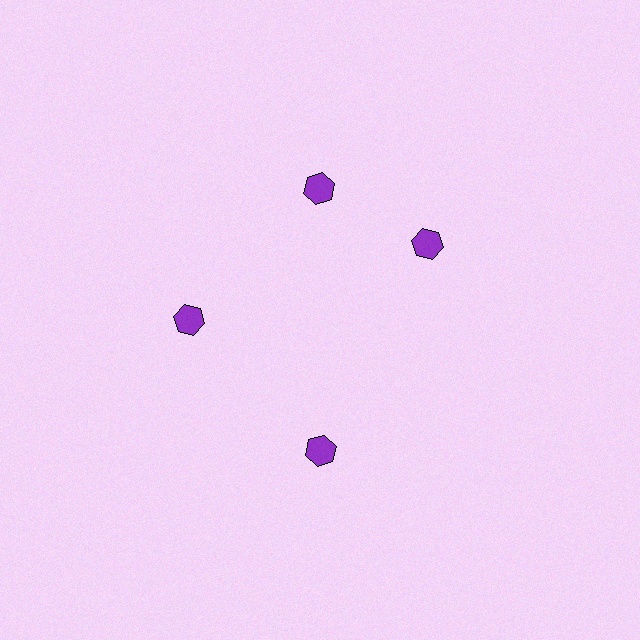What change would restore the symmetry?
The symmetry would be restored by rotating it back into even spacing with its neighbors so that all 4 hexagons sit at equal angles and equal distance from the center.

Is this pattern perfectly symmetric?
No. The 4 purple hexagons are arranged in a ring, but one element near the 3 o'clock position is rotated out of alignment along the ring, breaking the 4-fold rotational symmetry.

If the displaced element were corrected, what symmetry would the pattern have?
It would have 4-fold rotational symmetry — the pattern would map onto itself every 90 degrees.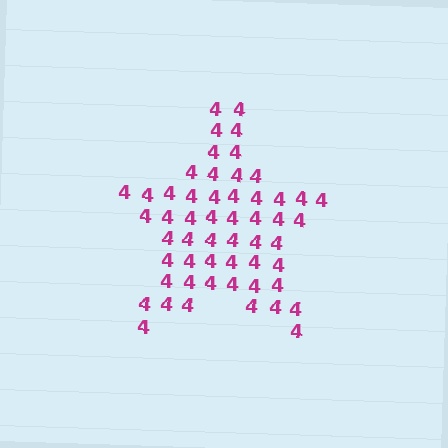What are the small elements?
The small elements are digit 4's.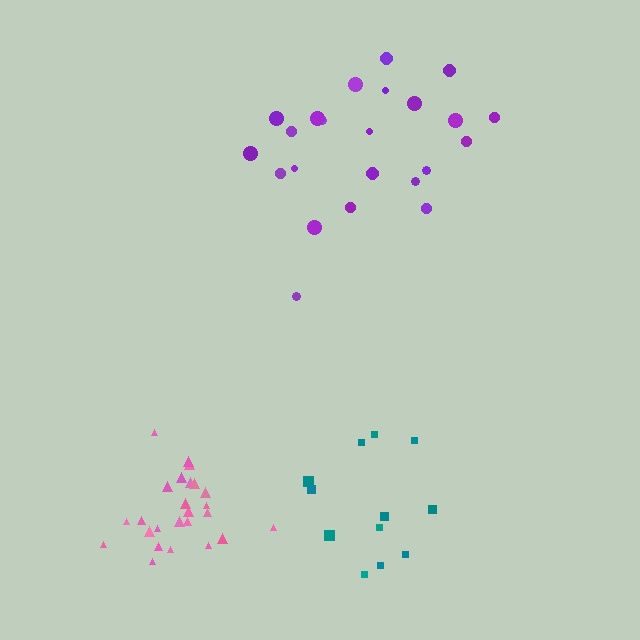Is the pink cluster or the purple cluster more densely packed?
Pink.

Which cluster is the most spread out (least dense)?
Teal.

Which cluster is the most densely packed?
Pink.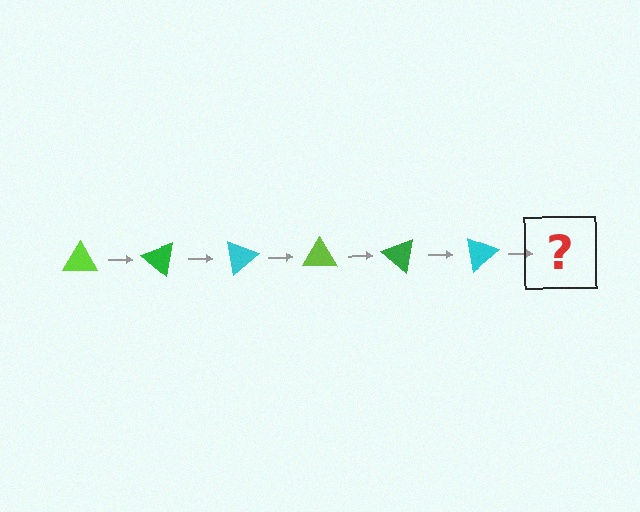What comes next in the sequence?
The next element should be a lime triangle, rotated 240 degrees from the start.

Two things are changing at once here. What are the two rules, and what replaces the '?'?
The two rules are that it rotates 40 degrees each step and the color cycles through lime, green, and cyan. The '?' should be a lime triangle, rotated 240 degrees from the start.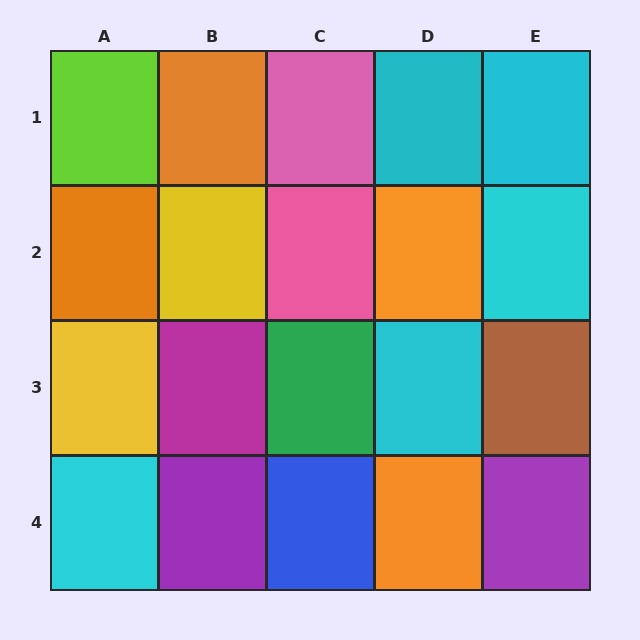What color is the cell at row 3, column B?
Magenta.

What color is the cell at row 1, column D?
Cyan.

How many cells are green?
1 cell is green.